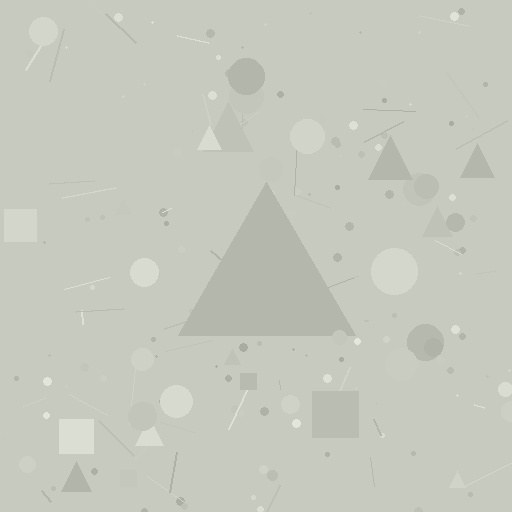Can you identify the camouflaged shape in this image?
The camouflaged shape is a triangle.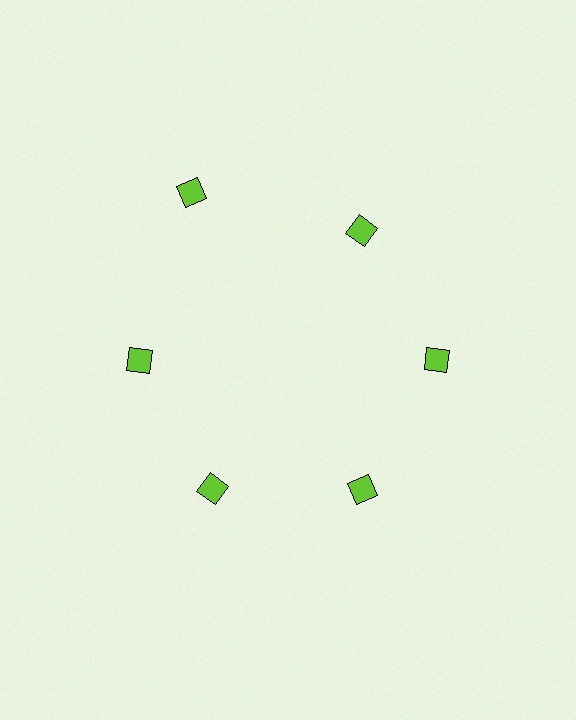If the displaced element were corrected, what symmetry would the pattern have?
It would have 6-fold rotational symmetry — the pattern would map onto itself every 60 degrees.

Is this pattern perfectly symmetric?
No. The 6 lime squares are arranged in a ring, but one element near the 11 o'clock position is pushed outward from the center, breaking the 6-fold rotational symmetry.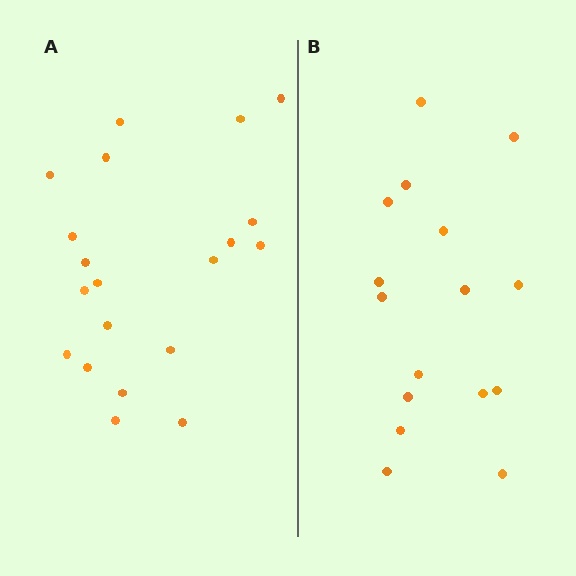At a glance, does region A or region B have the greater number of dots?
Region A (the left region) has more dots.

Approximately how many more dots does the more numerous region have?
Region A has about 4 more dots than region B.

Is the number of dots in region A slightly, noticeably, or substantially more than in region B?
Region A has noticeably more, but not dramatically so. The ratio is roughly 1.2 to 1.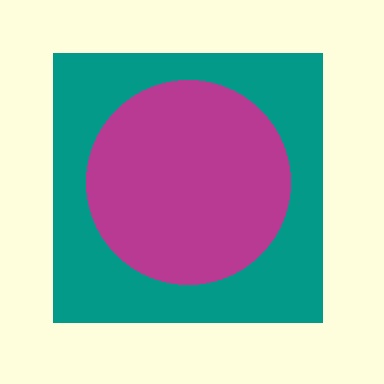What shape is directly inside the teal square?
The magenta circle.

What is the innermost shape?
The magenta circle.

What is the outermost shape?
The teal square.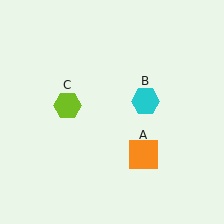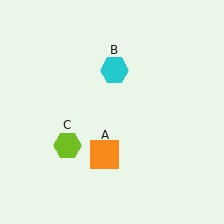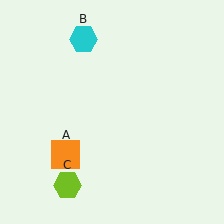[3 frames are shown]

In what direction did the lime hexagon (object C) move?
The lime hexagon (object C) moved down.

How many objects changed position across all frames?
3 objects changed position: orange square (object A), cyan hexagon (object B), lime hexagon (object C).